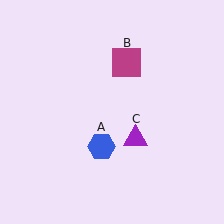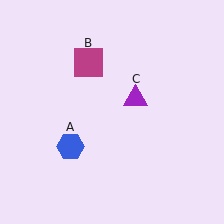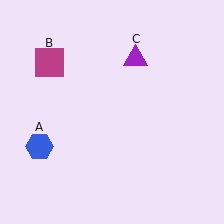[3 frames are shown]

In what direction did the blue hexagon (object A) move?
The blue hexagon (object A) moved left.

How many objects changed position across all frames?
3 objects changed position: blue hexagon (object A), magenta square (object B), purple triangle (object C).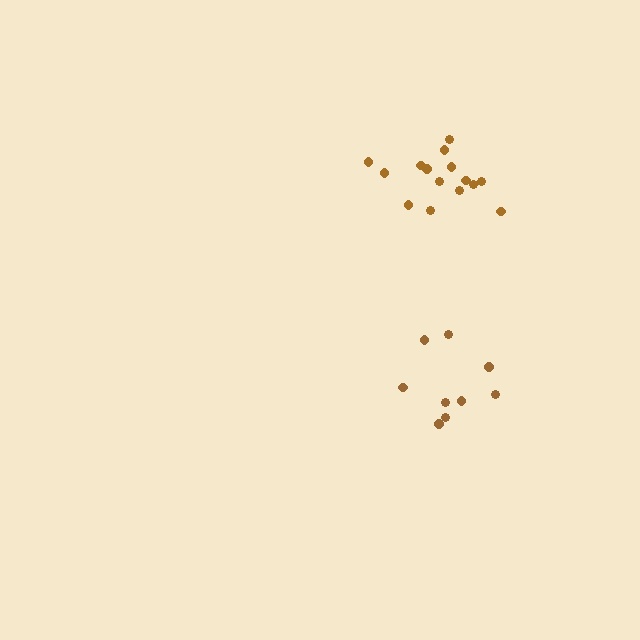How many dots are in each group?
Group 1: 9 dots, Group 2: 15 dots (24 total).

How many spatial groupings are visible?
There are 2 spatial groupings.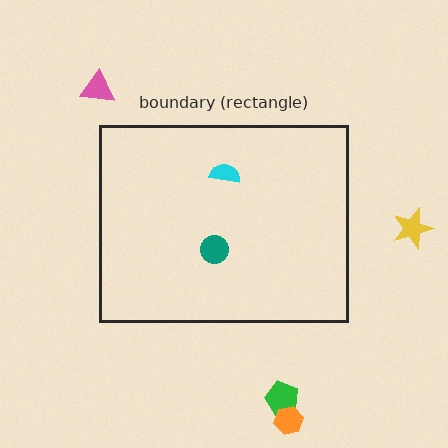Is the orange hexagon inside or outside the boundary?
Outside.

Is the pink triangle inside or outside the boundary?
Outside.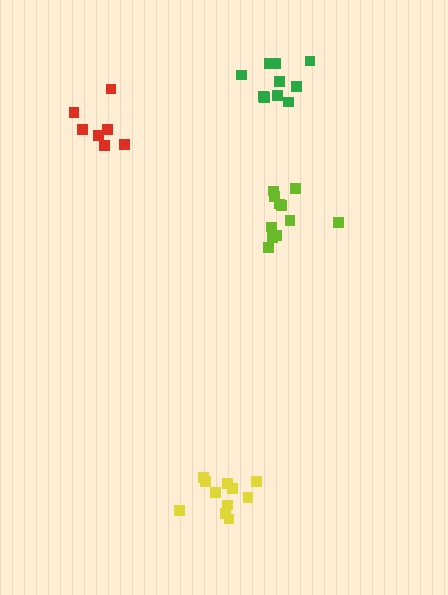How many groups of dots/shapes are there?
There are 4 groups.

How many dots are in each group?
Group 1: 7 dots, Group 2: 11 dots, Group 3: 10 dots, Group 4: 11 dots (39 total).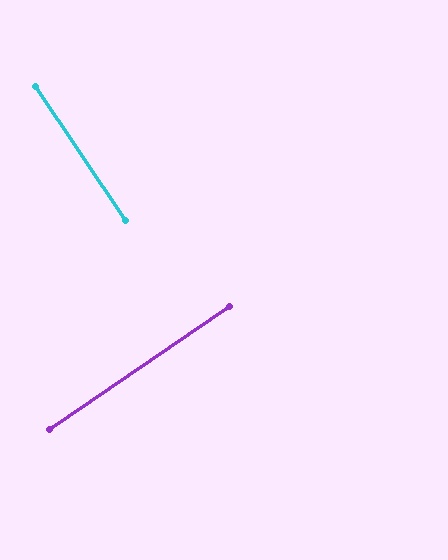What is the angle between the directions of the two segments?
Approximately 89 degrees.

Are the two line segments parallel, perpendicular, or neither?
Perpendicular — they meet at approximately 89°.